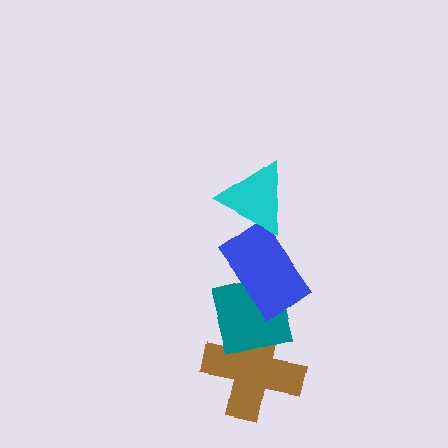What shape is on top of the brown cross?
The teal square is on top of the brown cross.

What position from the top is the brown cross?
The brown cross is 4th from the top.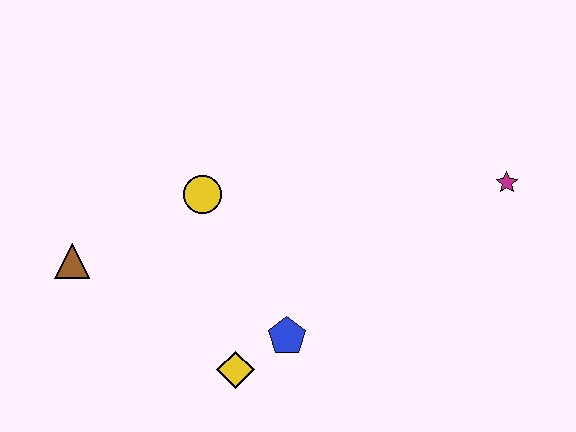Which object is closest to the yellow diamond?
The blue pentagon is closest to the yellow diamond.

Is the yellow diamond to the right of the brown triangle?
Yes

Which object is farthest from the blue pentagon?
The magenta star is farthest from the blue pentagon.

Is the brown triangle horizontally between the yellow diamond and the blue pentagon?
No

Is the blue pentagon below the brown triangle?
Yes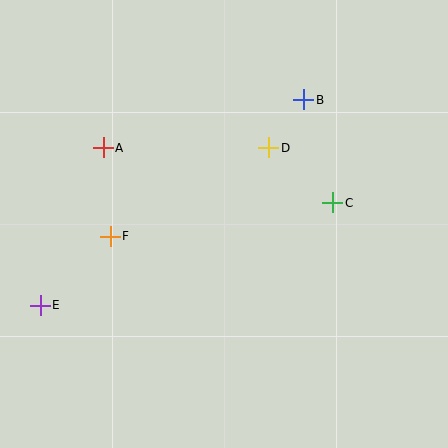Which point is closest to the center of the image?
Point D at (269, 148) is closest to the center.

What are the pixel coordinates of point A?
Point A is at (103, 148).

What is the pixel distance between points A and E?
The distance between A and E is 170 pixels.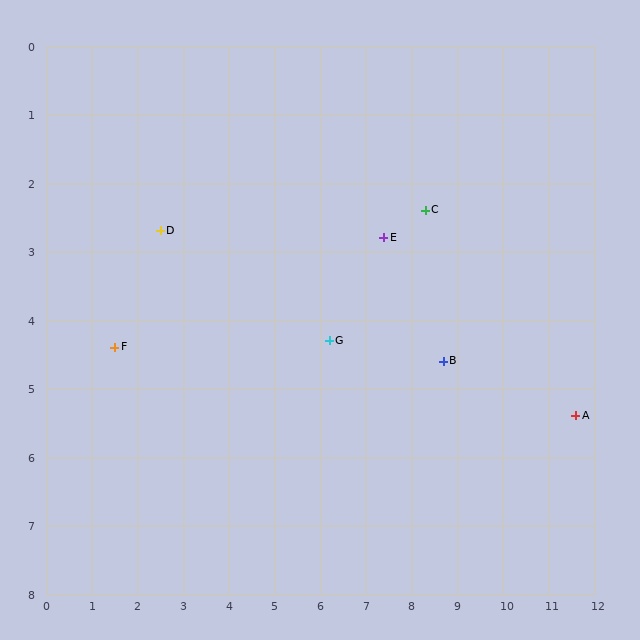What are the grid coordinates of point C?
Point C is at approximately (8.3, 2.4).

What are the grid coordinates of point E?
Point E is at approximately (7.4, 2.8).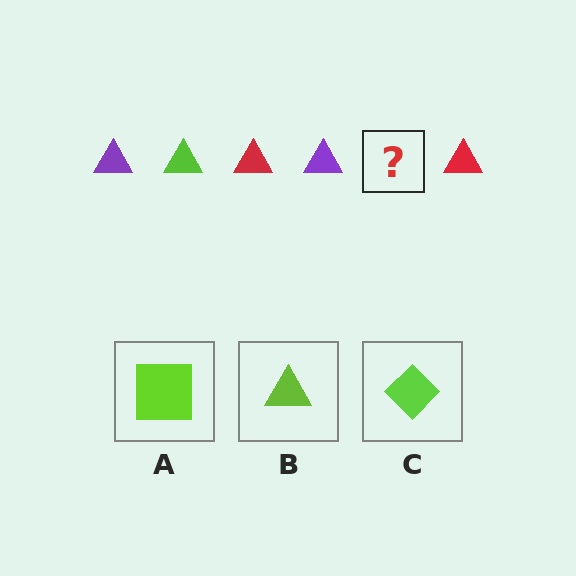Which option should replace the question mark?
Option B.